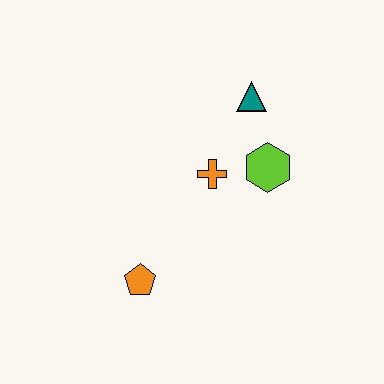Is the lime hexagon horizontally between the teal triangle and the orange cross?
No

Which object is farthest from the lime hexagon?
The orange pentagon is farthest from the lime hexagon.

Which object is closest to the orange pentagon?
The orange cross is closest to the orange pentagon.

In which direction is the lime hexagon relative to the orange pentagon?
The lime hexagon is to the right of the orange pentagon.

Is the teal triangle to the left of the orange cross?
No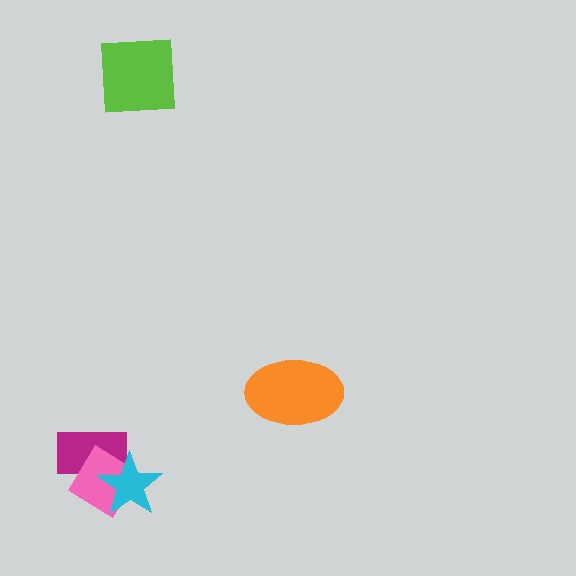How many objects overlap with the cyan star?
2 objects overlap with the cyan star.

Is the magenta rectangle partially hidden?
Yes, it is partially covered by another shape.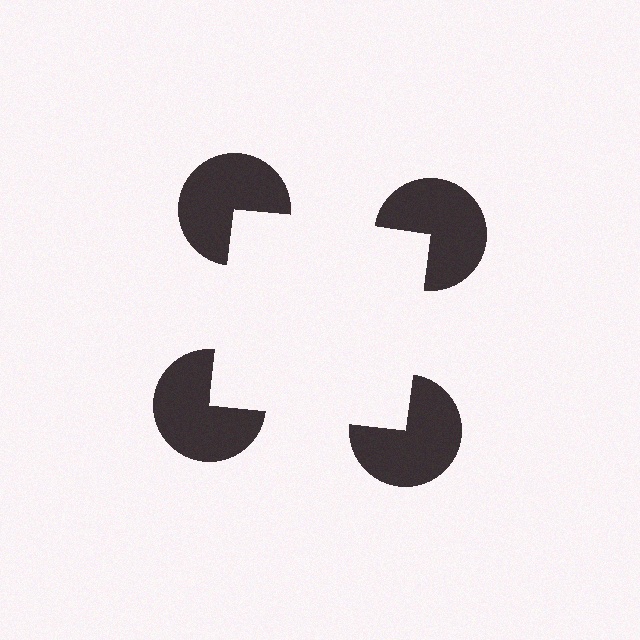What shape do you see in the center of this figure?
An illusory square — its edges are inferred from the aligned wedge cuts in the pac-man discs, not physically drawn.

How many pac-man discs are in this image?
There are 4 — one at each vertex of the illusory square.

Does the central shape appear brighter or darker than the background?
It typically appears slightly brighter than the background, even though no actual brightness change is drawn.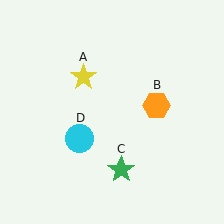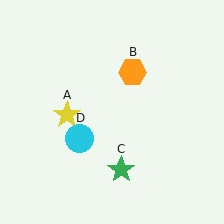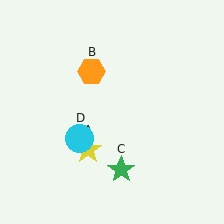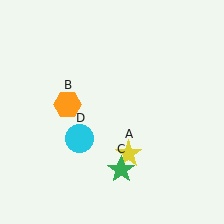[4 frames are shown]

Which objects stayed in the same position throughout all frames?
Green star (object C) and cyan circle (object D) remained stationary.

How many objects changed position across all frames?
2 objects changed position: yellow star (object A), orange hexagon (object B).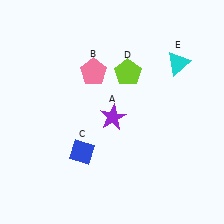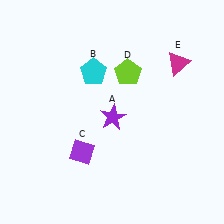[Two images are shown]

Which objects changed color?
B changed from pink to cyan. C changed from blue to purple. E changed from cyan to magenta.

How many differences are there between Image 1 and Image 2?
There are 3 differences between the two images.